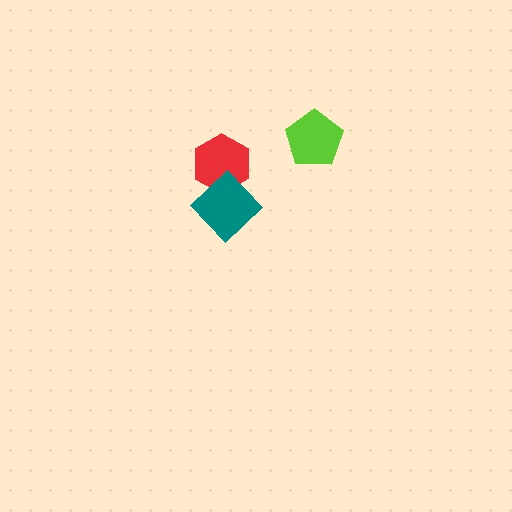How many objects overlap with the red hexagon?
1 object overlaps with the red hexagon.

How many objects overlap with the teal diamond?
1 object overlaps with the teal diamond.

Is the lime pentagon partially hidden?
No, no other shape covers it.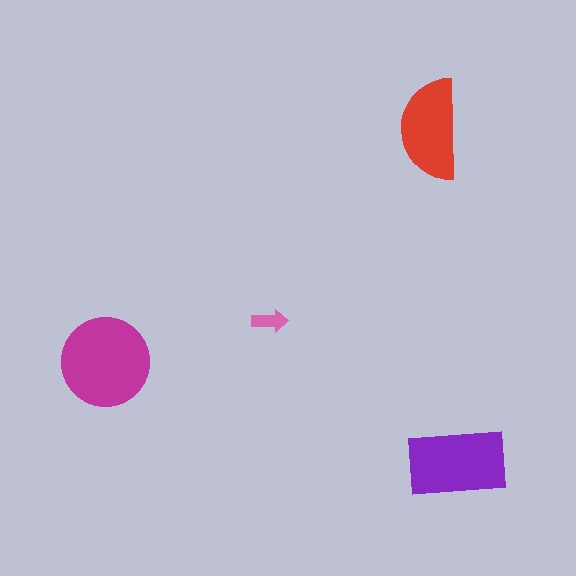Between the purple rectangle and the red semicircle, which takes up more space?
The purple rectangle.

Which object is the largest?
The magenta circle.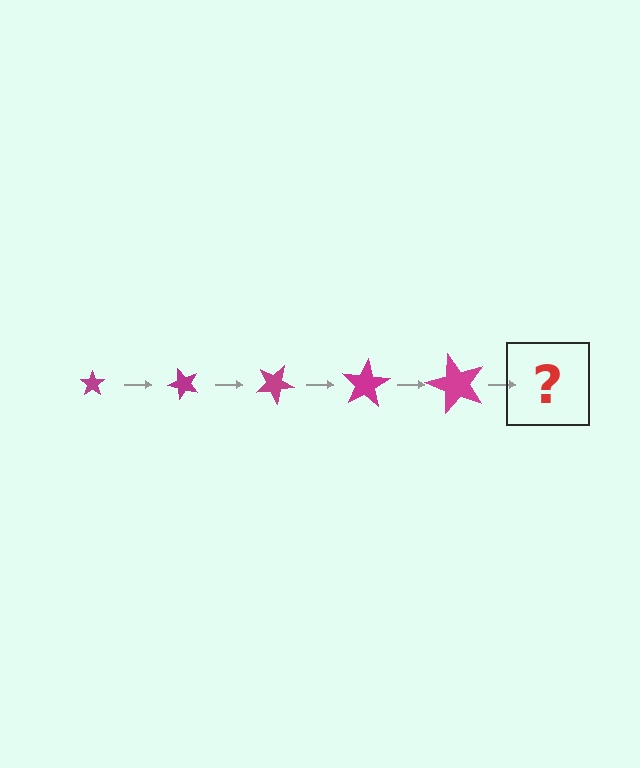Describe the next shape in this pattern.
It should be a star, larger than the previous one and rotated 250 degrees from the start.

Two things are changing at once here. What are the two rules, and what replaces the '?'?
The two rules are that the star grows larger each step and it rotates 50 degrees each step. The '?' should be a star, larger than the previous one and rotated 250 degrees from the start.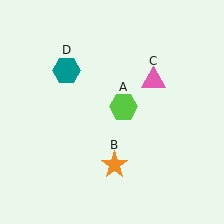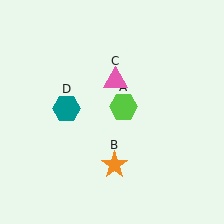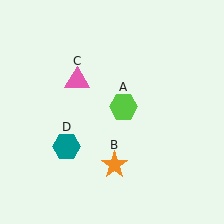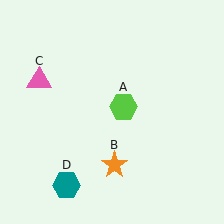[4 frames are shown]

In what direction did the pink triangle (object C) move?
The pink triangle (object C) moved left.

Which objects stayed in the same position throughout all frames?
Lime hexagon (object A) and orange star (object B) remained stationary.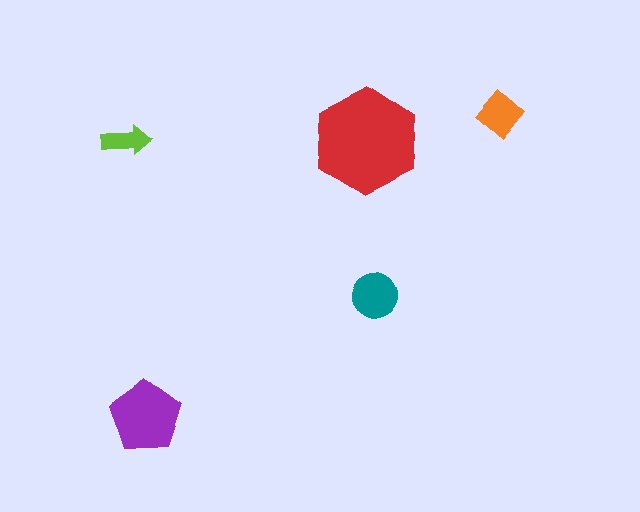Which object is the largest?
The red hexagon.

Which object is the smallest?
The lime arrow.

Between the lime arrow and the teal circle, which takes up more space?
The teal circle.